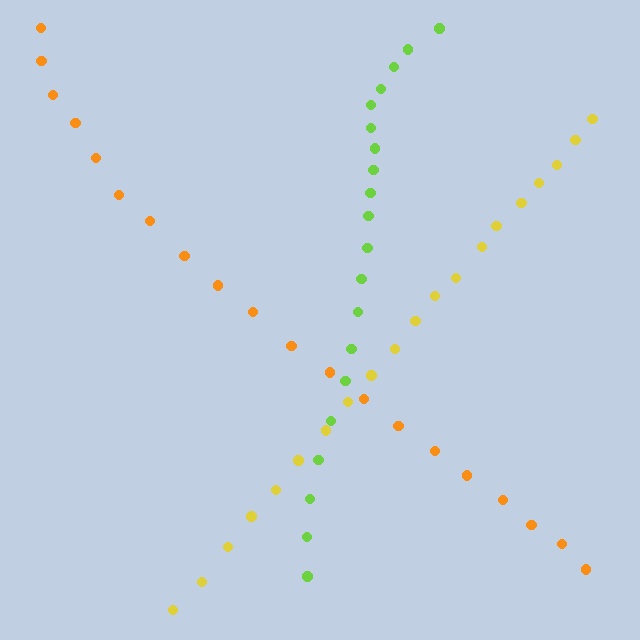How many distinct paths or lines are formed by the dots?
There are 3 distinct paths.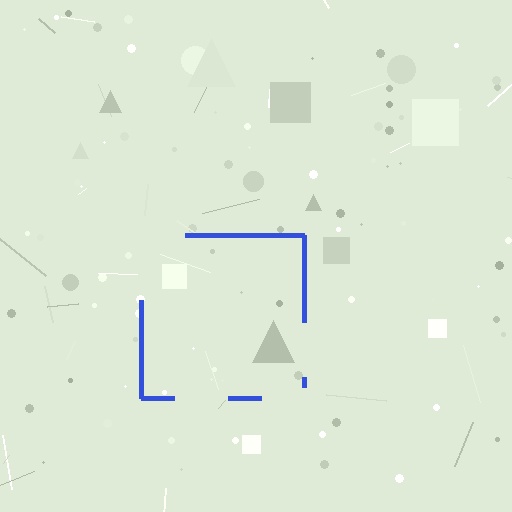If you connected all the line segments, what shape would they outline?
They would outline a square.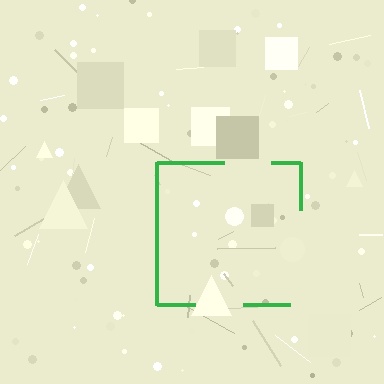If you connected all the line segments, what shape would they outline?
They would outline a square.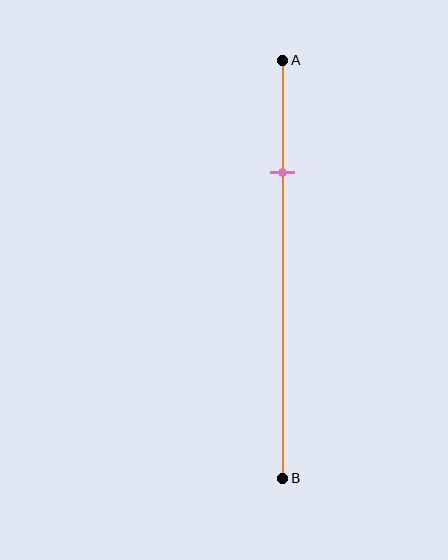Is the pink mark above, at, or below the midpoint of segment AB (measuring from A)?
The pink mark is above the midpoint of segment AB.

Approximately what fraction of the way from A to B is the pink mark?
The pink mark is approximately 25% of the way from A to B.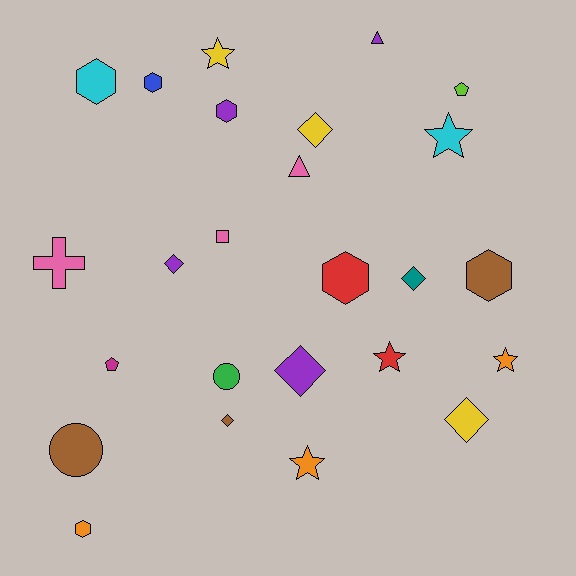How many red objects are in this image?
There are 2 red objects.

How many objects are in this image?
There are 25 objects.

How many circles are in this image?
There are 2 circles.